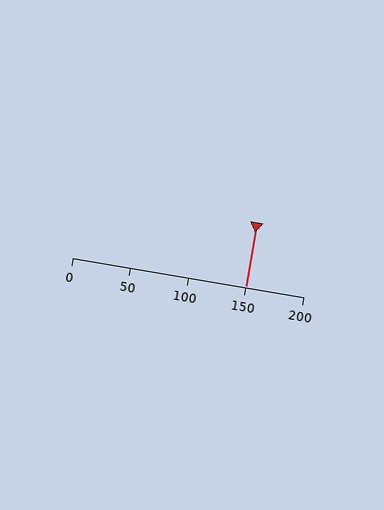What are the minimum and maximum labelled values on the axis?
The axis runs from 0 to 200.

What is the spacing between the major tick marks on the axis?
The major ticks are spaced 50 apart.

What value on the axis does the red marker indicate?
The marker indicates approximately 150.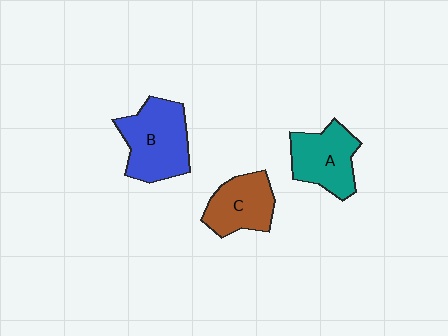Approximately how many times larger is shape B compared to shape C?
Approximately 1.4 times.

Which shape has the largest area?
Shape B (blue).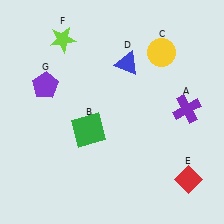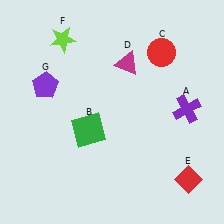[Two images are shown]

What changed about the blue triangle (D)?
In Image 1, D is blue. In Image 2, it changed to magenta.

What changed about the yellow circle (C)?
In Image 1, C is yellow. In Image 2, it changed to red.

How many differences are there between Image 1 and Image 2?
There are 2 differences between the two images.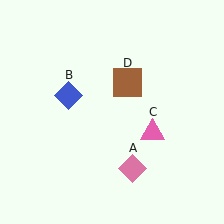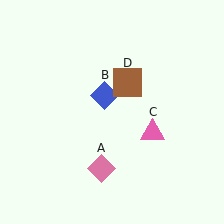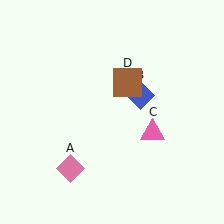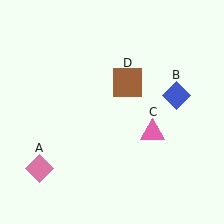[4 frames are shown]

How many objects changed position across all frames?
2 objects changed position: pink diamond (object A), blue diamond (object B).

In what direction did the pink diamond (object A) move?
The pink diamond (object A) moved left.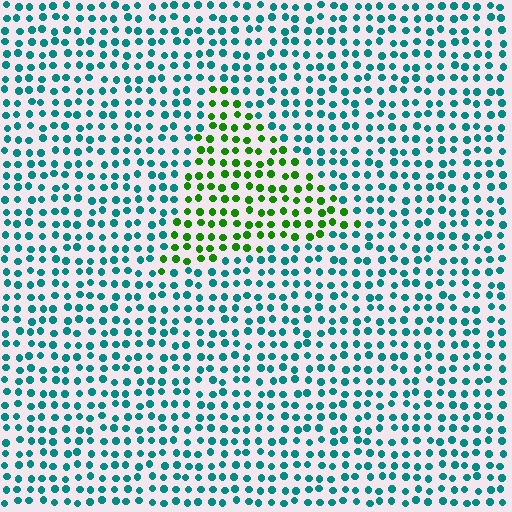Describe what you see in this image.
The image is filled with small teal elements in a uniform arrangement. A triangle-shaped region is visible where the elements are tinted to a slightly different hue, forming a subtle color boundary.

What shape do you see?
I see a triangle.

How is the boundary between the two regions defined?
The boundary is defined purely by a slight shift in hue (about 62 degrees). Spacing, size, and orientation are identical on both sides.